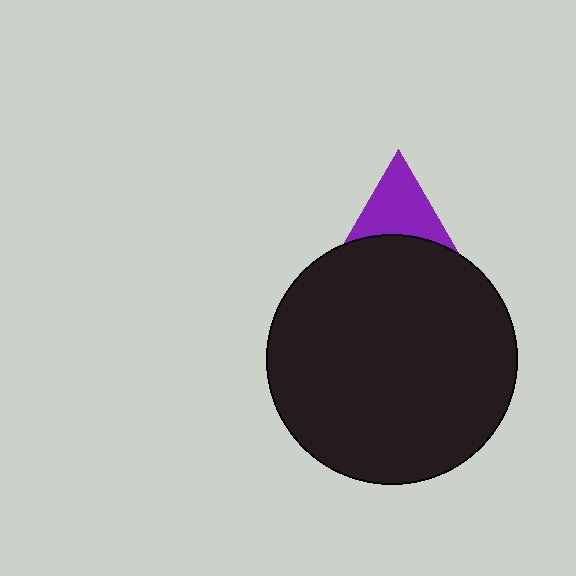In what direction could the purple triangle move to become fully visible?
The purple triangle could move up. That would shift it out from behind the black circle entirely.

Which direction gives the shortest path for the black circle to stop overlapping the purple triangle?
Moving down gives the shortest separation.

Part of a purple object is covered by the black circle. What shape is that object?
It is a triangle.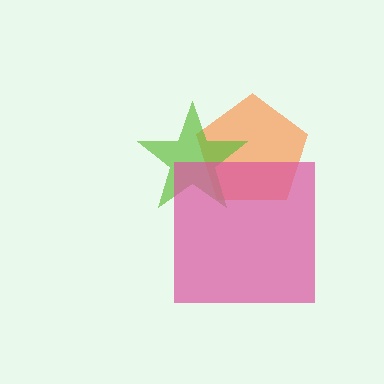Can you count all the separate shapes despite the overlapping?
Yes, there are 3 separate shapes.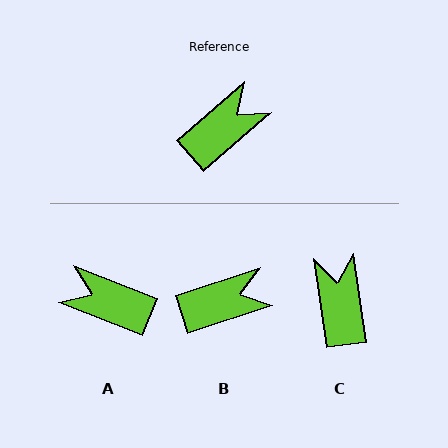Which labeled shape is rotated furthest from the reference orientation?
A, about 117 degrees away.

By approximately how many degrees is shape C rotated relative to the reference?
Approximately 57 degrees counter-clockwise.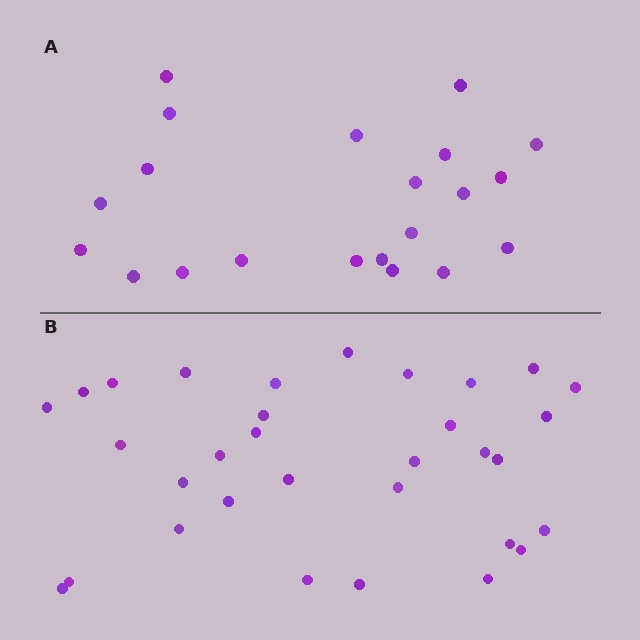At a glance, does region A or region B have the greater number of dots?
Region B (the bottom region) has more dots.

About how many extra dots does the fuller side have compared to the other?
Region B has roughly 12 or so more dots than region A.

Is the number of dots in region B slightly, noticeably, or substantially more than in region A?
Region B has substantially more. The ratio is roughly 1.5 to 1.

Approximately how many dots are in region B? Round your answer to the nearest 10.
About 30 dots. (The exact count is 32, which rounds to 30.)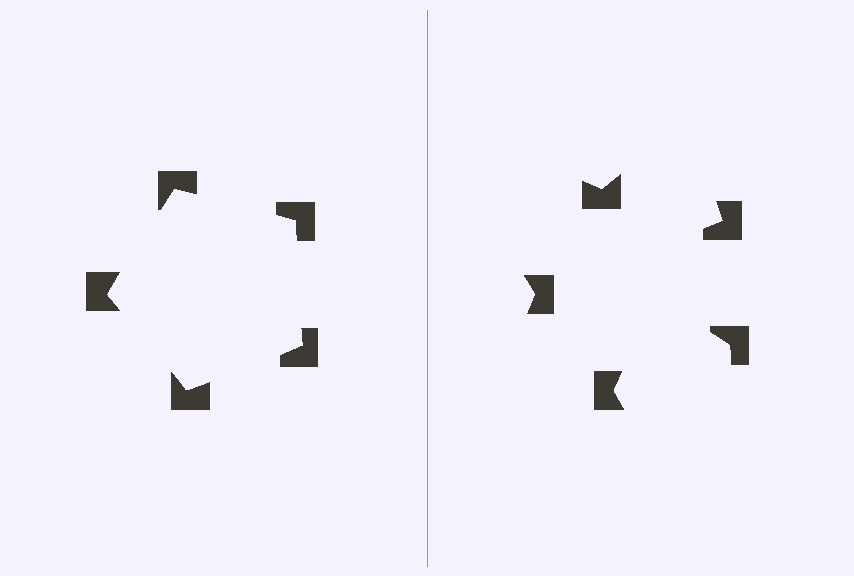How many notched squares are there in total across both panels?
10 — 5 on each side.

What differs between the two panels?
The notched squares are positioned identically on both sides; only the wedge orientations differ. On the left they align to a pentagon; on the right they are misaligned.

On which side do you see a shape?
An illusory pentagon appears on the left side. On the right side the wedge cuts are rotated, so no coherent shape forms.